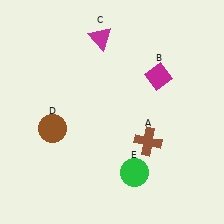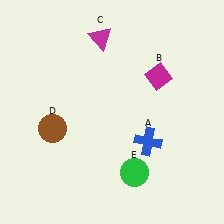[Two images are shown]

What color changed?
The cross (A) changed from brown in Image 1 to blue in Image 2.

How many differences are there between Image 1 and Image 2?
There is 1 difference between the two images.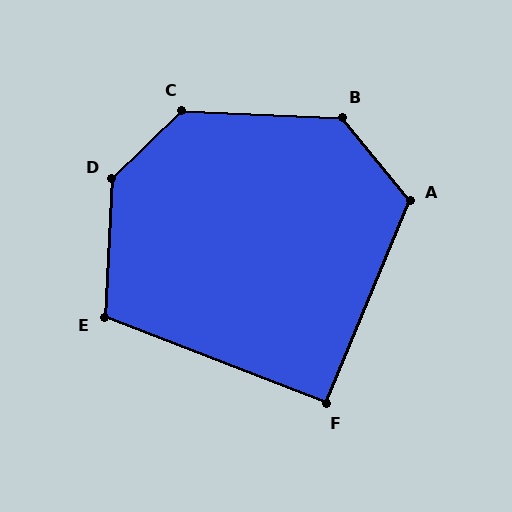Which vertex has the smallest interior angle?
F, at approximately 91 degrees.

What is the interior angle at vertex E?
Approximately 108 degrees (obtuse).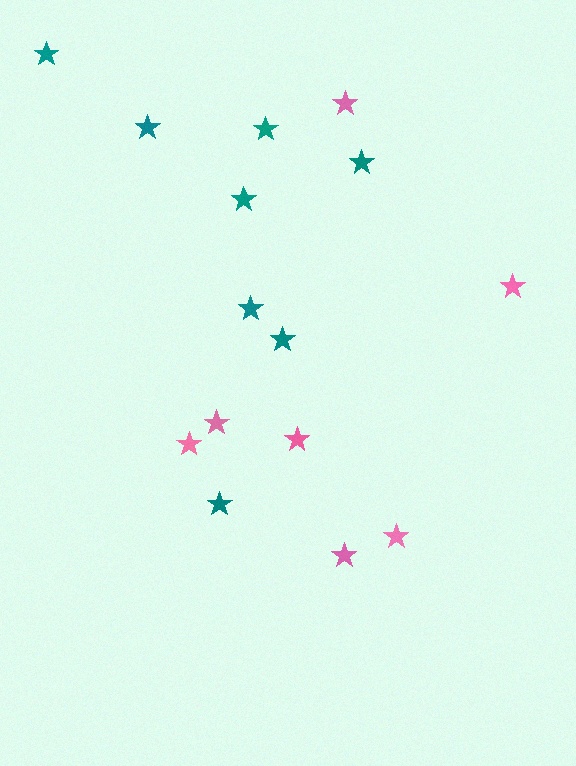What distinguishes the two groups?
There are 2 groups: one group of pink stars (7) and one group of teal stars (8).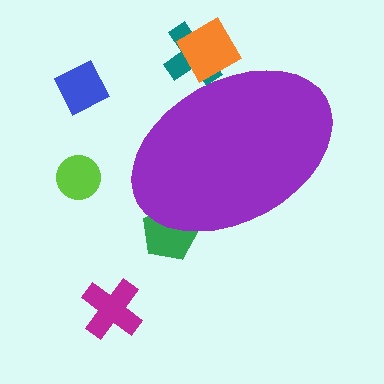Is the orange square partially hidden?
Yes, the orange square is partially hidden behind the purple ellipse.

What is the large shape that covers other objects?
A purple ellipse.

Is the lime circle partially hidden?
No, the lime circle is fully visible.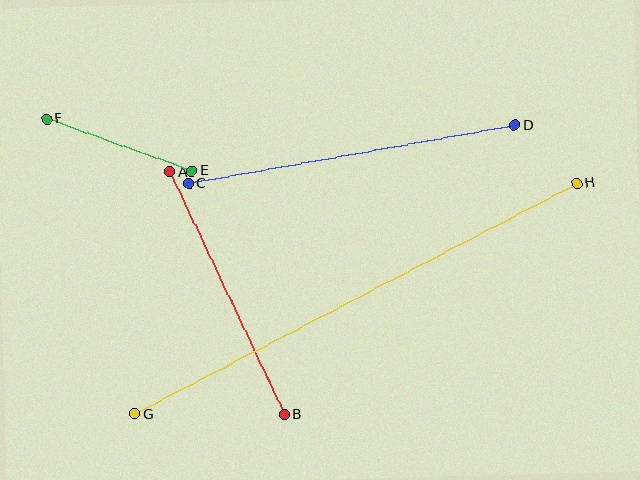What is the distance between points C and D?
The distance is approximately 331 pixels.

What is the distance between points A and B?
The distance is approximately 268 pixels.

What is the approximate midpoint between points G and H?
The midpoint is at approximately (356, 299) pixels.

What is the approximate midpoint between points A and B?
The midpoint is at approximately (227, 293) pixels.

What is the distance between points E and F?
The distance is approximately 154 pixels.